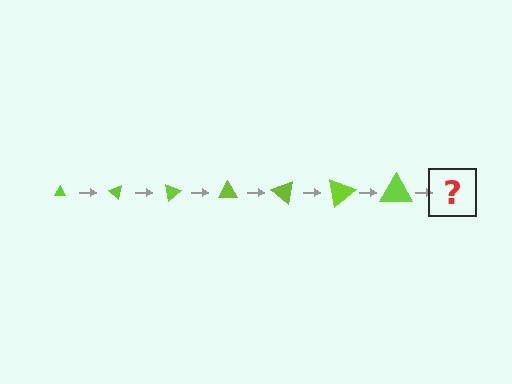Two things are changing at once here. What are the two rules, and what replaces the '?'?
The two rules are that the triangle grows larger each step and it rotates 40 degrees each step. The '?' should be a triangle, larger than the previous one and rotated 280 degrees from the start.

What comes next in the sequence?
The next element should be a triangle, larger than the previous one and rotated 280 degrees from the start.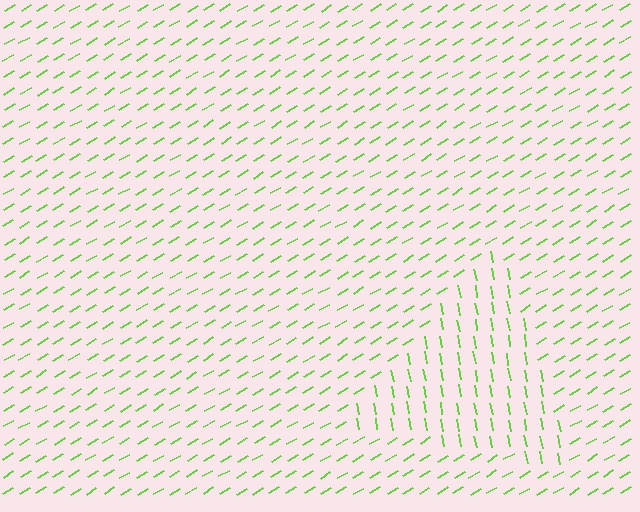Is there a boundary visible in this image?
Yes, there is a texture boundary formed by a change in line orientation.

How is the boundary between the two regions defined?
The boundary is defined purely by a change in line orientation (approximately 69 degrees difference). All lines are the same color and thickness.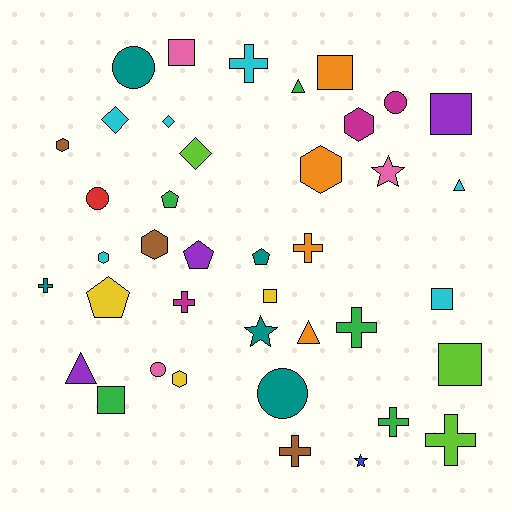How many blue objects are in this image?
There is 1 blue object.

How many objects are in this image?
There are 40 objects.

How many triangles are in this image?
There are 4 triangles.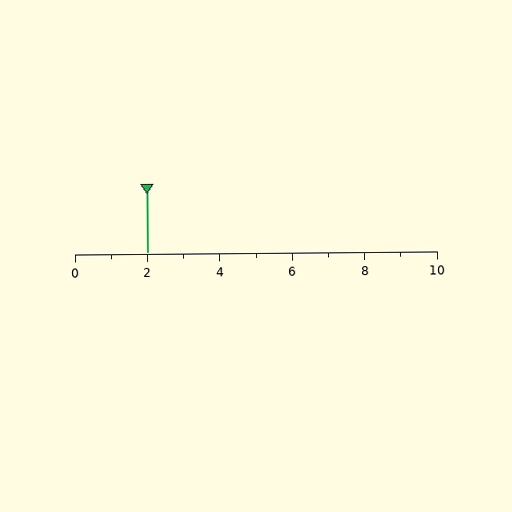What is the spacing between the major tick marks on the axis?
The major ticks are spaced 2 apart.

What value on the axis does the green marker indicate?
The marker indicates approximately 2.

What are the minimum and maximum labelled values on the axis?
The axis runs from 0 to 10.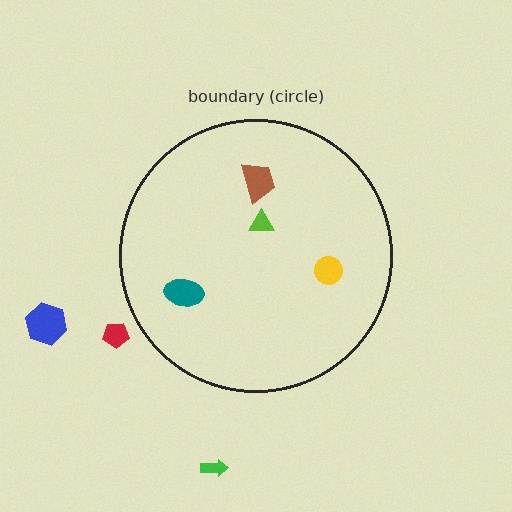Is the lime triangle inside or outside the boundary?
Inside.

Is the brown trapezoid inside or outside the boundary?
Inside.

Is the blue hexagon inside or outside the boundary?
Outside.